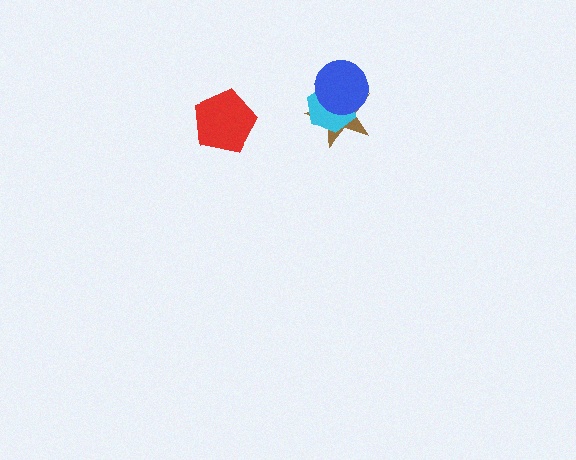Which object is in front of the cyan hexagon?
The blue circle is in front of the cyan hexagon.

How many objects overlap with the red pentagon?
0 objects overlap with the red pentagon.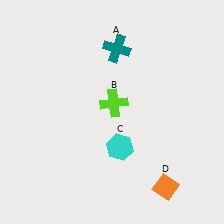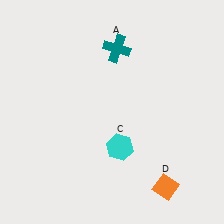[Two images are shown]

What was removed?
The lime cross (B) was removed in Image 2.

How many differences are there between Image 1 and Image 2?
There is 1 difference between the two images.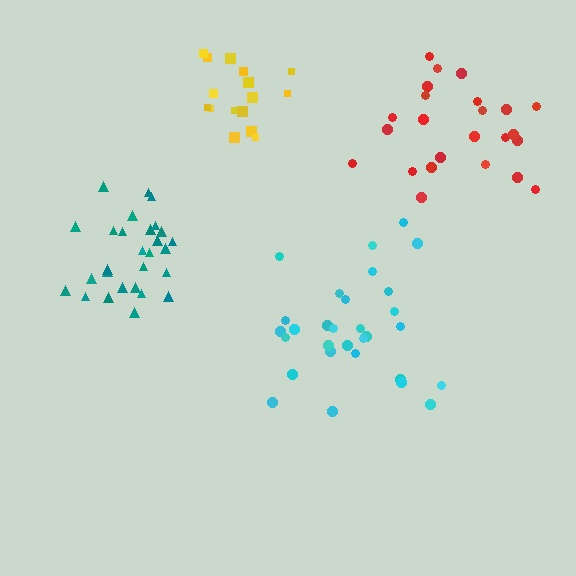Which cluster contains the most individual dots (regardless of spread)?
Cyan (30).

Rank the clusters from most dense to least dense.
teal, yellow, red, cyan.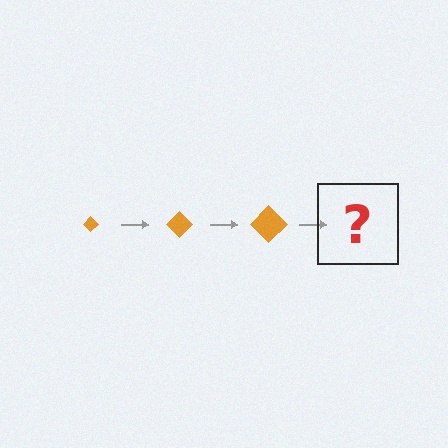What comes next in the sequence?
The next element should be an orange diamond, larger than the previous one.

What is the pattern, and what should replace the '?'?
The pattern is that the diamond gets progressively larger each step. The '?' should be an orange diamond, larger than the previous one.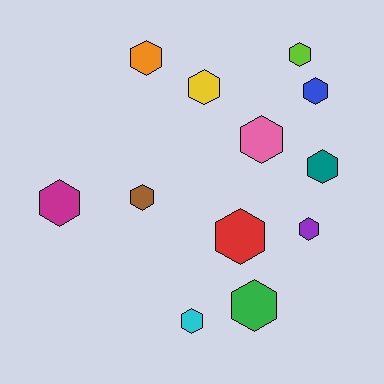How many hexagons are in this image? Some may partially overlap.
There are 12 hexagons.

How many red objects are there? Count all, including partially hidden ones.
There is 1 red object.